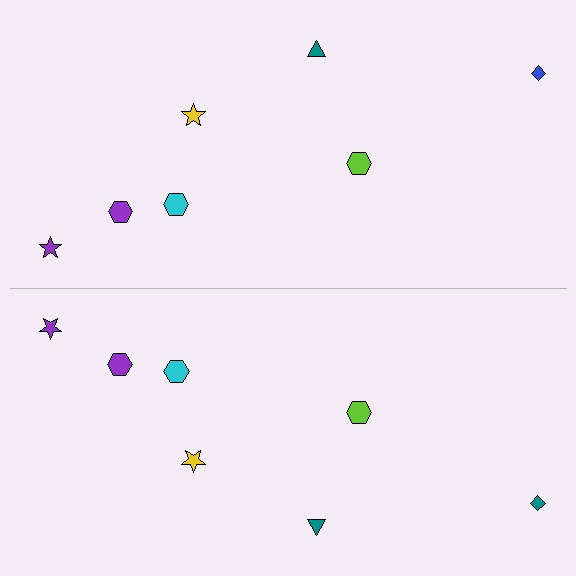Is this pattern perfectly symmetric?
No, the pattern is not perfectly symmetric. The teal diamond on the bottom side breaks the symmetry — its mirror counterpart is blue.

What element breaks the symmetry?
The teal diamond on the bottom side breaks the symmetry — its mirror counterpart is blue.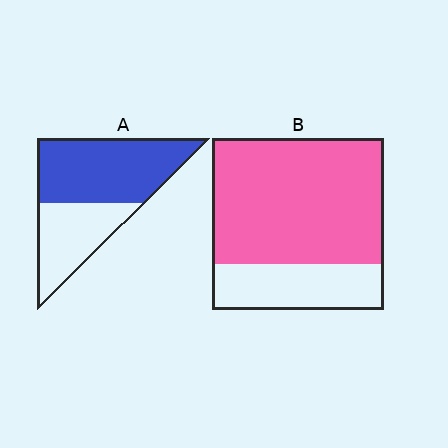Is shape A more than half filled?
Yes.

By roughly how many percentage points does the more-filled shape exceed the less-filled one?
By roughly 10 percentage points (B over A).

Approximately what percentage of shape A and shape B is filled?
A is approximately 60% and B is approximately 75%.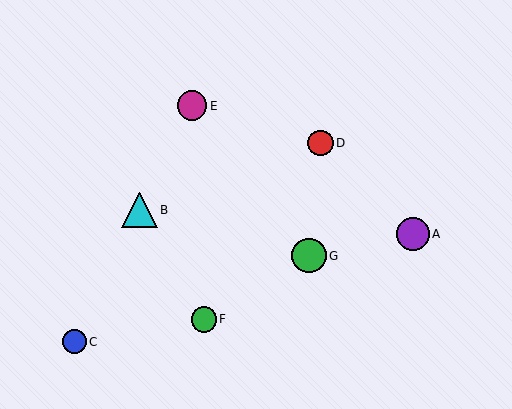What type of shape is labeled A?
Shape A is a purple circle.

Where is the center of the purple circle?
The center of the purple circle is at (413, 234).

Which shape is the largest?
The cyan triangle (labeled B) is the largest.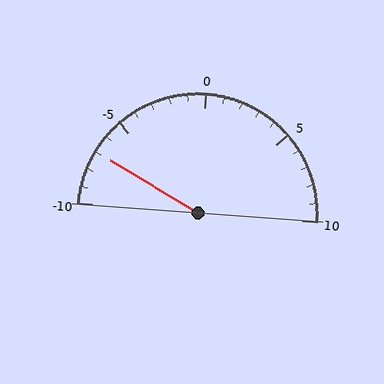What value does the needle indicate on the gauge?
The needle indicates approximately -7.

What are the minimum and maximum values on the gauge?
The gauge ranges from -10 to 10.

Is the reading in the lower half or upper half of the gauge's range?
The reading is in the lower half of the range (-10 to 10).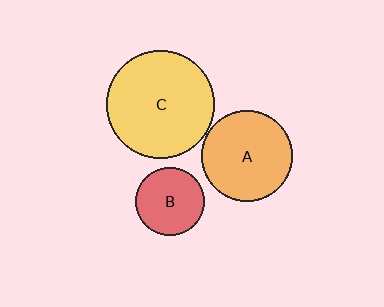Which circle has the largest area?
Circle C (yellow).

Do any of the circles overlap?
No, none of the circles overlap.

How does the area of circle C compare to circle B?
Approximately 2.5 times.